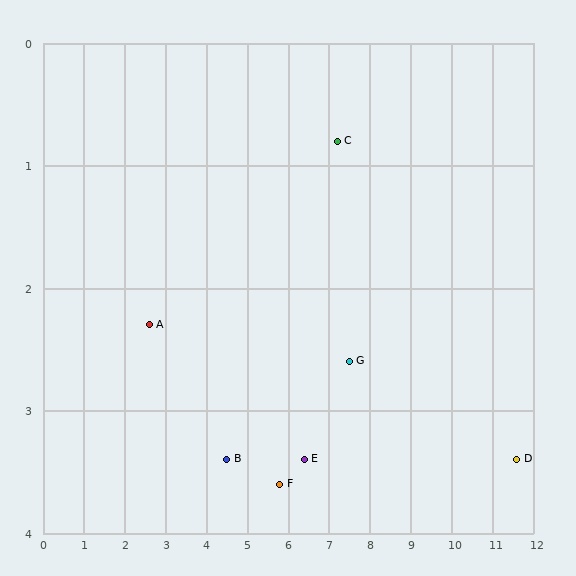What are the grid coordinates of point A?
Point A is at approximately (2.6, 2.3).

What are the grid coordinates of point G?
Point G is at approximately (7.5, 2.6).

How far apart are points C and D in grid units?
Points C and D are about 5.1 grid units apart.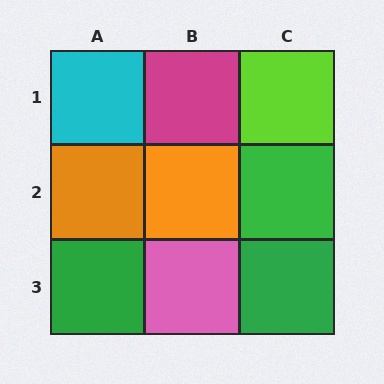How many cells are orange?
2 cells are orange.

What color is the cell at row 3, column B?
Pink.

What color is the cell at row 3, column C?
Green.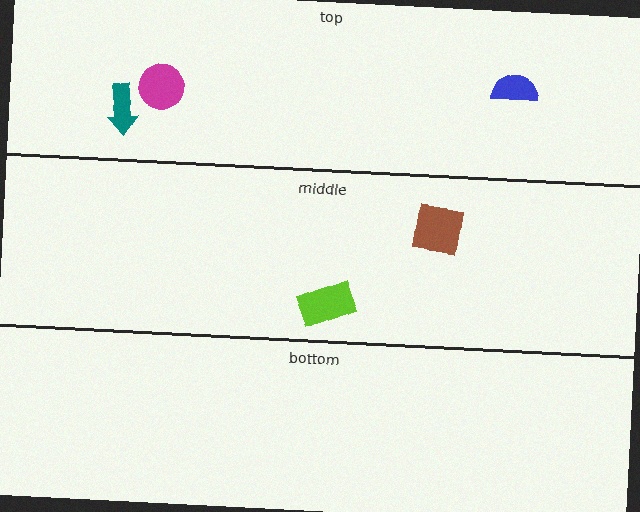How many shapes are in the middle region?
2.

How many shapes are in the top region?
3.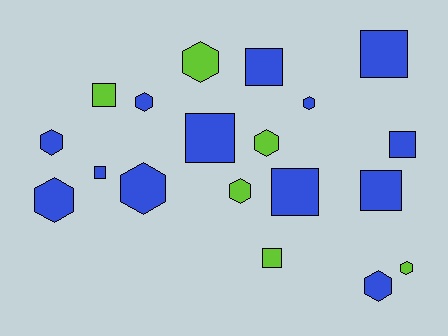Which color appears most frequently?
Blue, with 13 objects.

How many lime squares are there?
There are 2 lime squares.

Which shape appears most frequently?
Hexagon, with 10 objects.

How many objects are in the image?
There are 19 objects.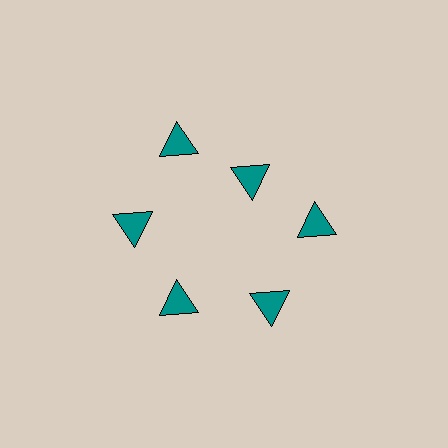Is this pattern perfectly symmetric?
No. The 6 teal triangles are arranged in a ring, but one element near the 1 o'clock position is pulled inward toward the center, breaking the 6-fold rotational symmetry.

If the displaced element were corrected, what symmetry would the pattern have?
It would have 6-fold rotational symmetry — the pattern would map onto itself every 60 degrees.